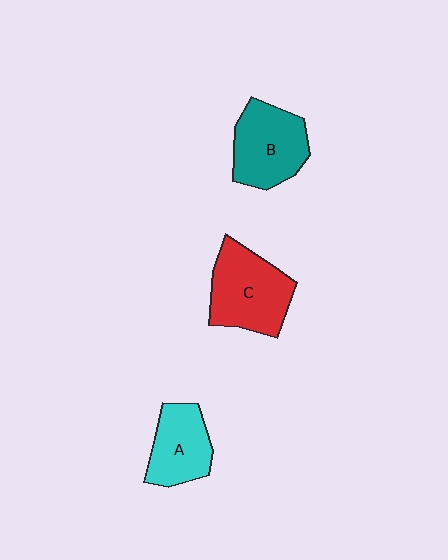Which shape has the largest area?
Shape C (red).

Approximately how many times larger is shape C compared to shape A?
Approximately 1.4 times.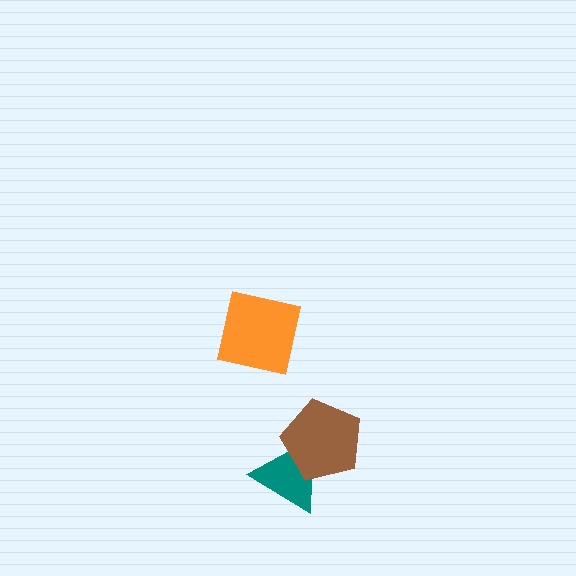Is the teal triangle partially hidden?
Yes, it is partially covered by another shape.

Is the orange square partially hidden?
No, no other shape covers it.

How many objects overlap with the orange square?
0 objects overlap with the orange square.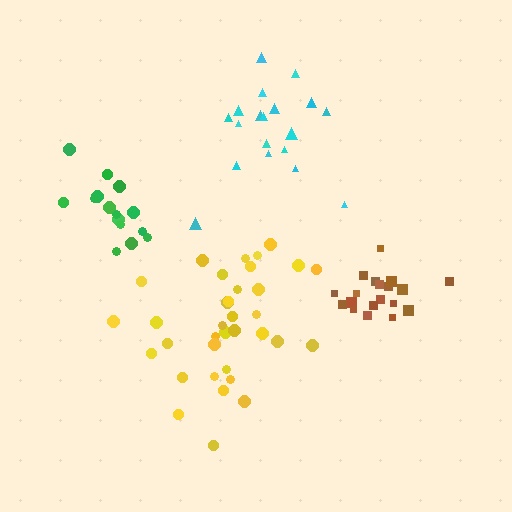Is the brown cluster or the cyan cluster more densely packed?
Brown.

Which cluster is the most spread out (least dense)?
Yellow.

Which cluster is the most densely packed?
Brown.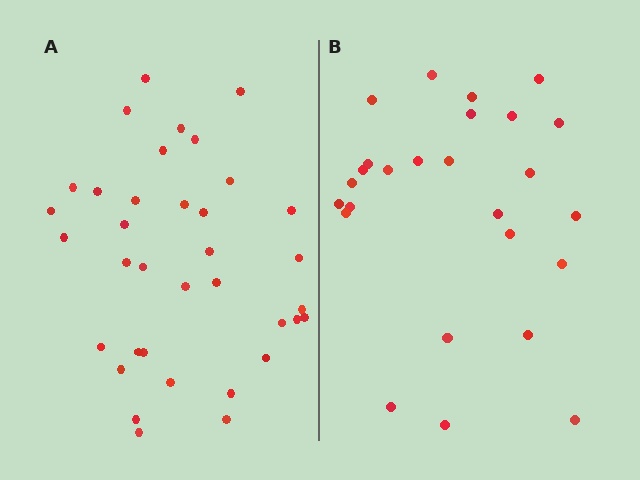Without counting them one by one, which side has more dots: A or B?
Region A (the left region) has more dots.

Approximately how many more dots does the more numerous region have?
Region A has roughly 10 or so more dots than region B.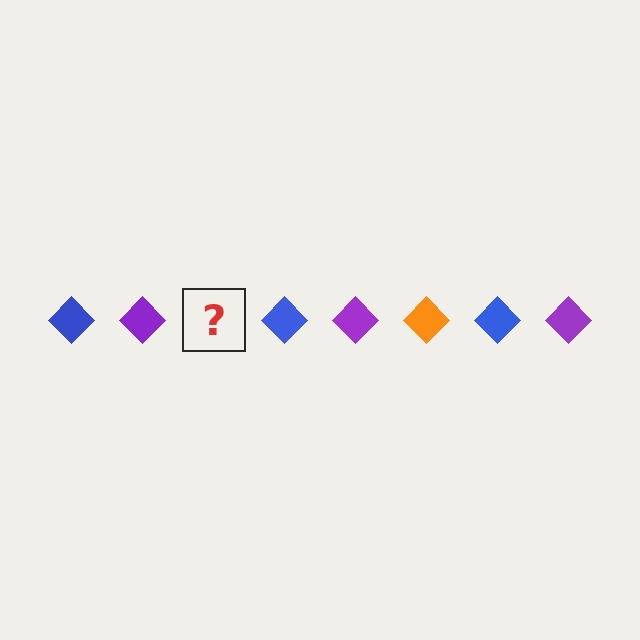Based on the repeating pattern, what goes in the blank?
The blank should be an orange diamond.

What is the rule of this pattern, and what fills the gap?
The rule is that the pattern cycles through blue, purple, orange diamonds. The gap should be filled with an orange diamond.